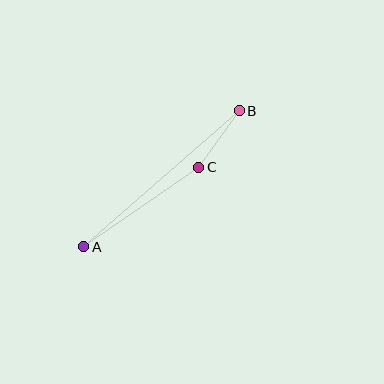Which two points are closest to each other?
Points B and C are closest to each other.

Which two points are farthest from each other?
Points A and B are farthest from each other.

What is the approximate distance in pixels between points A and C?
The distance between A and C is approximately 140 pixels.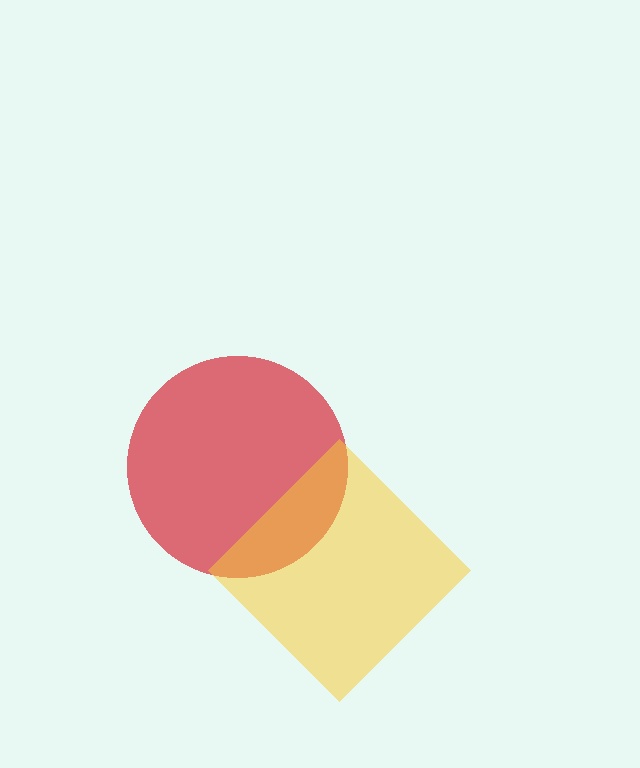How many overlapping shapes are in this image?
There are 2 overlapping shapes in the image.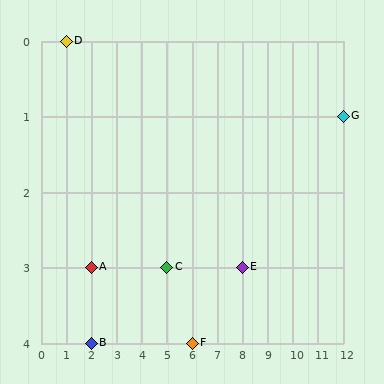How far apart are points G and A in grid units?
Points G and A are 10 columns and 2 rows apart (about 10.2 grid units diagonally).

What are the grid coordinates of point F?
Point F is at grid coordinates (6, 4).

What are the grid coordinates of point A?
Point A is at grid coordinates (2, 3).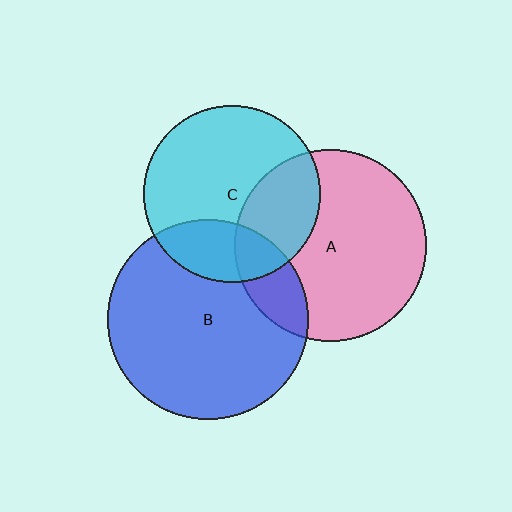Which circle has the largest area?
Circle B (blue).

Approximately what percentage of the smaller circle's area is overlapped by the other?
Approximately 30%.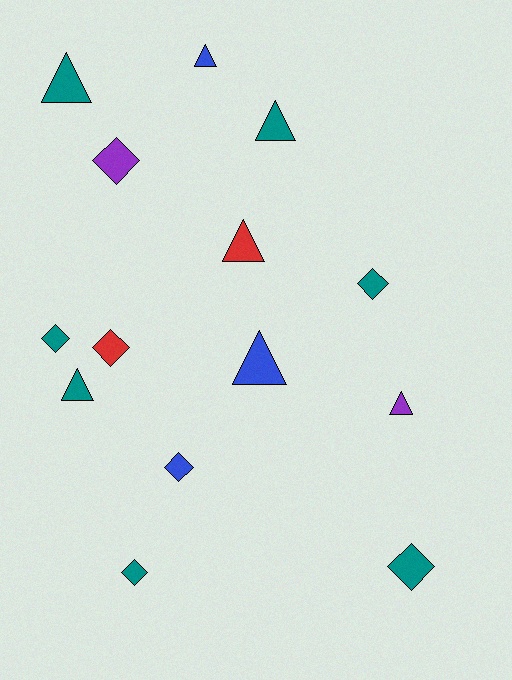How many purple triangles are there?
There is 1 purple triangle.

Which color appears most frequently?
Teal, with 7 objects.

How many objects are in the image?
There are 14 objects.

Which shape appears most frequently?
Triangle, with 7 objects.